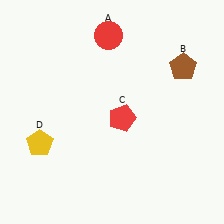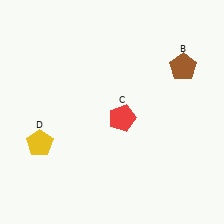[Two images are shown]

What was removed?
The red circle (A) was removed in Image 2.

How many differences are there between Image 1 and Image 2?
There is 1 difference between the two images.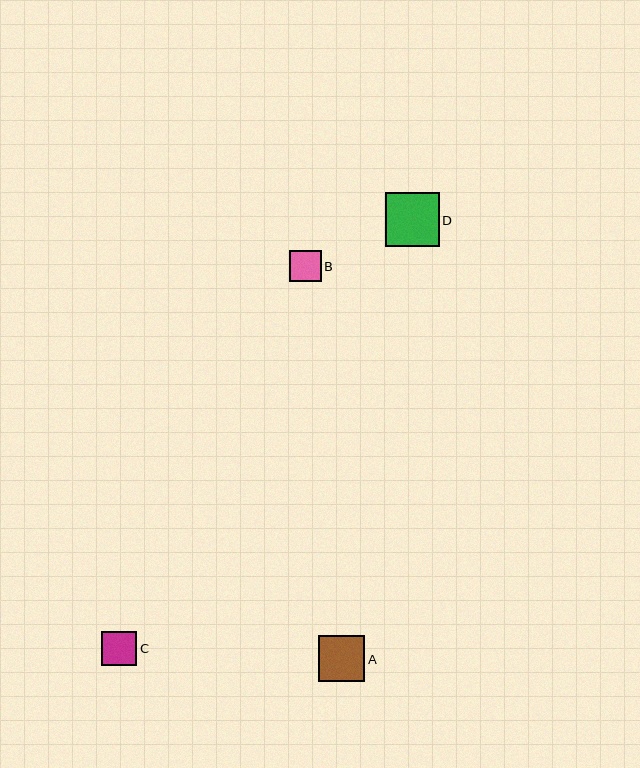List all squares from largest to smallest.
From largest to smallest: D, A, C, B.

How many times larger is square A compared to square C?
Square A is approximately 1.3 times the size of square C.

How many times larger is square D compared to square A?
Square D is approximately 1.2 times the size of square A.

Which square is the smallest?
Square B is the smallest with a size of approximately 32 pixels.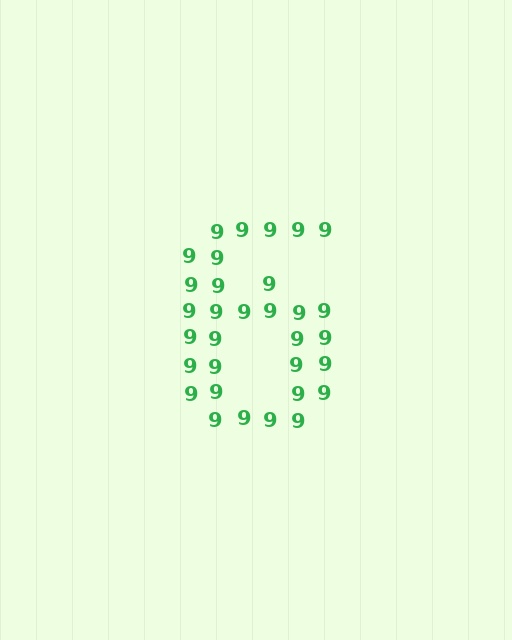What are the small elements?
The small elements are digit 9's.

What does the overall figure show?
The overall figure shows the digit 6.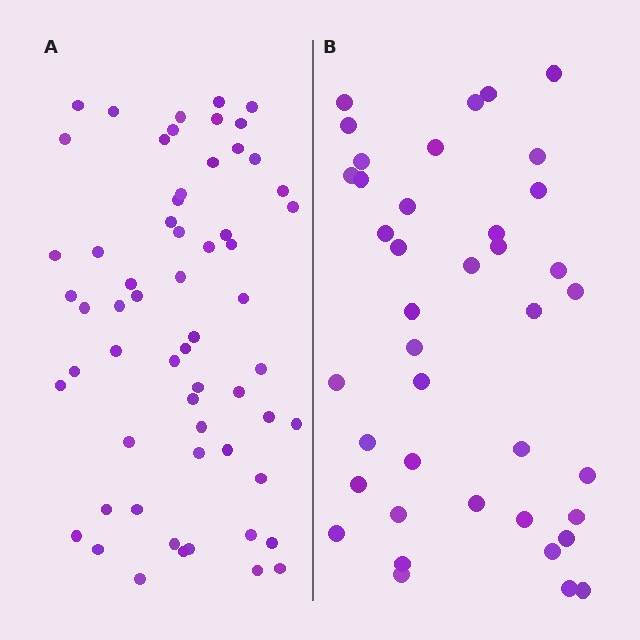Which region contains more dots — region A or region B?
Region A (the left region) has more dots.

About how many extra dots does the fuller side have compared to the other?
Region A has approximately 20 more dots than region B.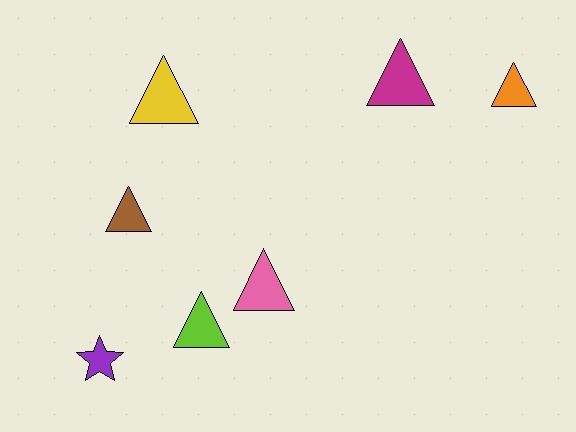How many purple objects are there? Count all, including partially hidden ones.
There is 1 purple object.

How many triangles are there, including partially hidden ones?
There are 6 triangles.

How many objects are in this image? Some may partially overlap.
There are 7 objects.